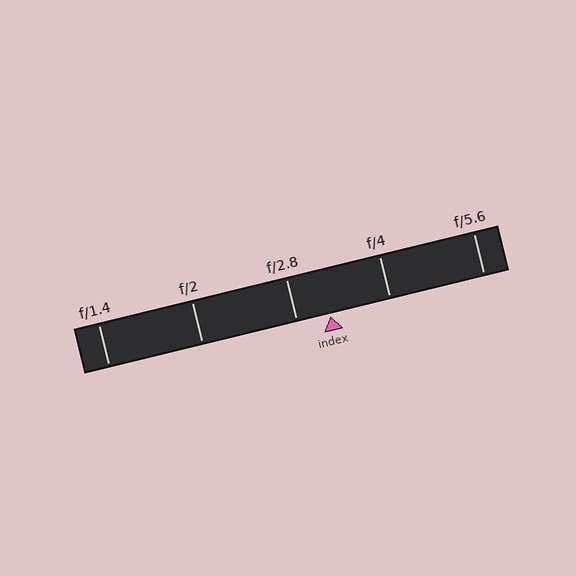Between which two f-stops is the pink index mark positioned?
The index mark is between f/2.8 and f/4.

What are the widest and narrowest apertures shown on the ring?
The widest aperture shown is f/1.4 and the narrowest is f/5.6.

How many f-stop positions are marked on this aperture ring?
There are 5 f-stop positions marked.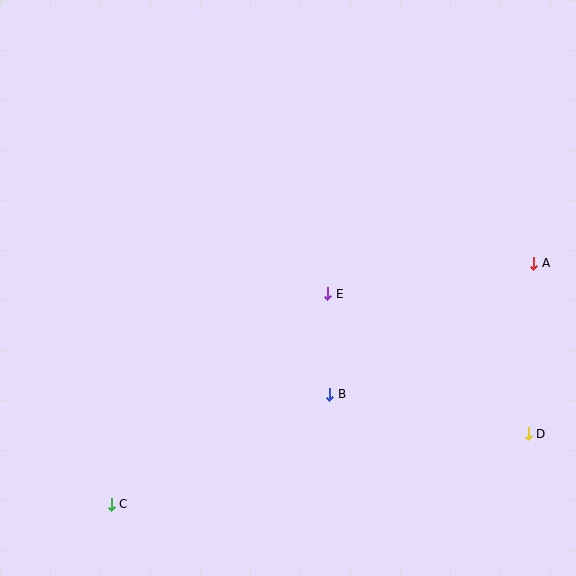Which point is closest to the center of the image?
Point E at (328, 294) is closest to the center.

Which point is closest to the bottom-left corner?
Point C is closest to the bottom-left corner.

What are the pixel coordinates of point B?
Point B is at (330, 394).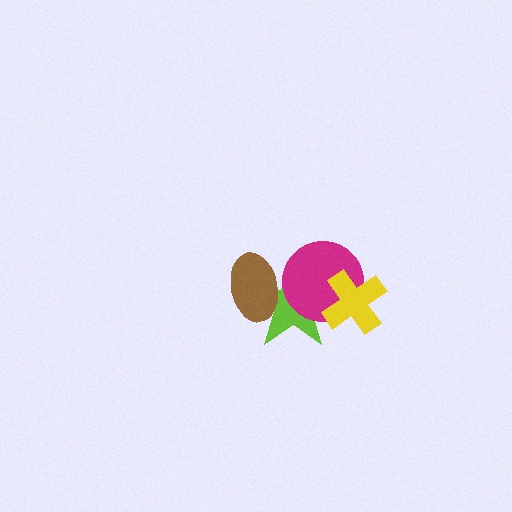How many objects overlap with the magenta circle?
2 objects overlap with the magenta circle.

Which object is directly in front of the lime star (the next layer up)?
The magenta circle is directly in front of the lime star.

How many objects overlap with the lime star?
3 objects overlap with the lime star.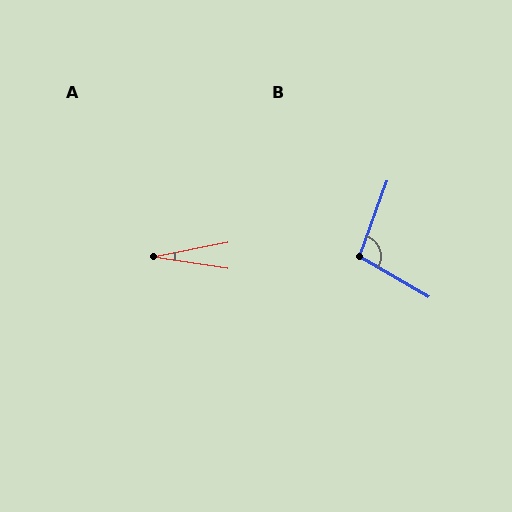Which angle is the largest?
B, at approximately 100 degrees.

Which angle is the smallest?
A, at approximately 20 degrees.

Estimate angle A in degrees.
Approximately 20 degrees.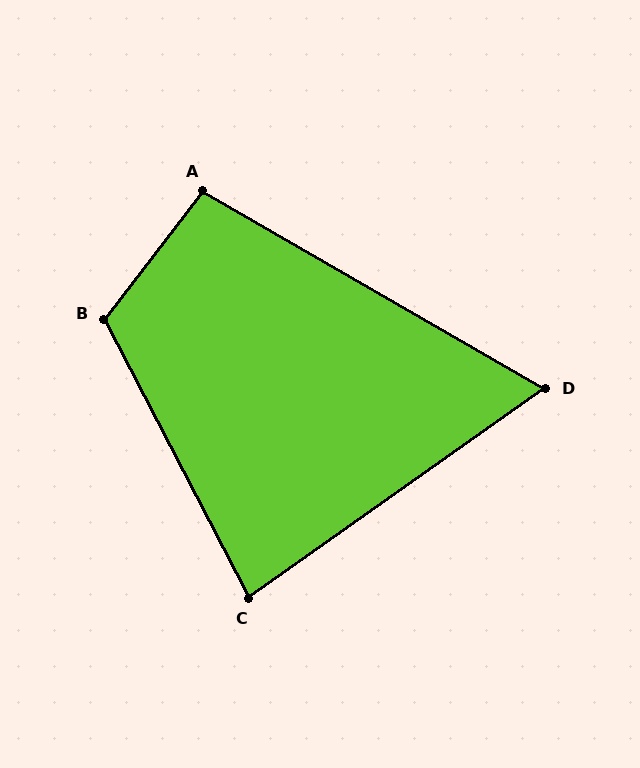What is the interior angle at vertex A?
Approximately 98 degrees (obtuse).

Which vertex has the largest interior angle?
B, at approximately 115 degrees.